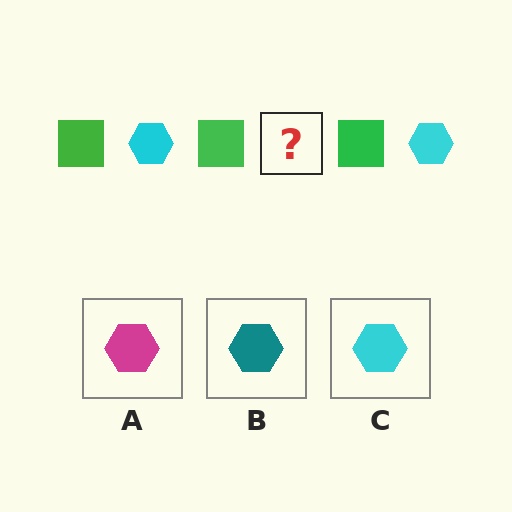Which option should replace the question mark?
Option C.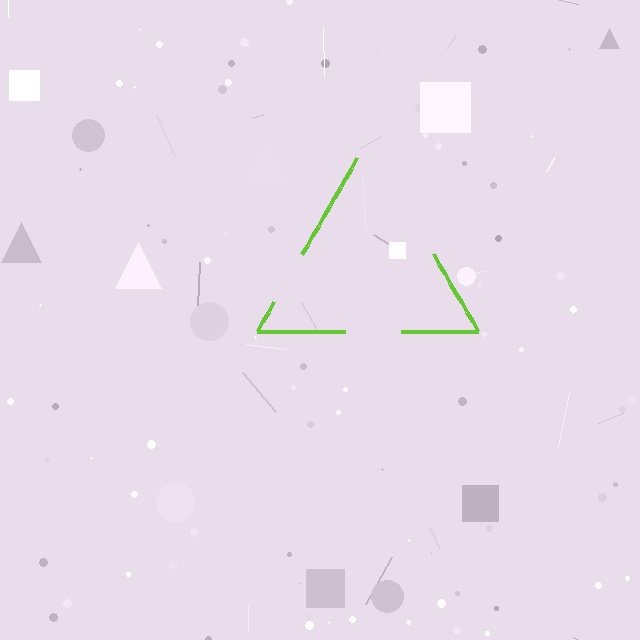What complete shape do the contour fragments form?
The contour fragments form a triangle.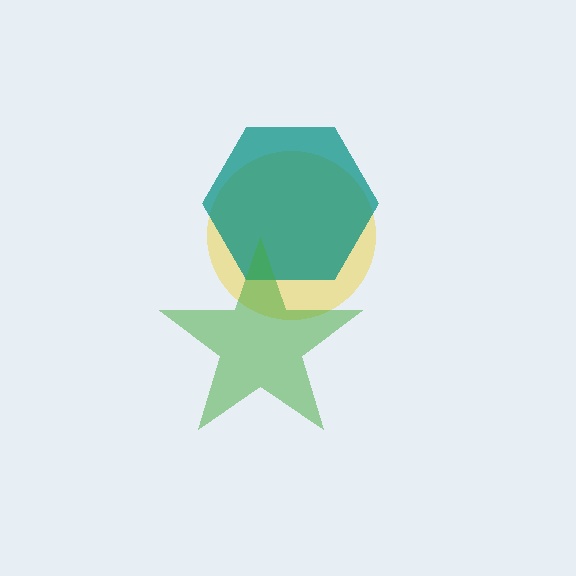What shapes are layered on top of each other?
The layered shapes are: a yellow circle, a teal hexagon, a green star.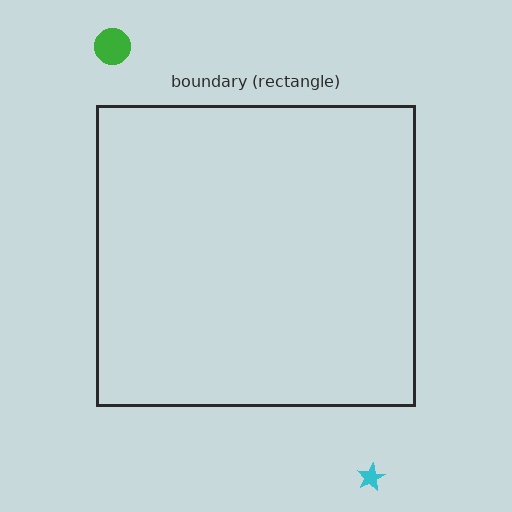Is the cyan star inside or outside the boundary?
Outside.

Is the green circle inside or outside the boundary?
Outside.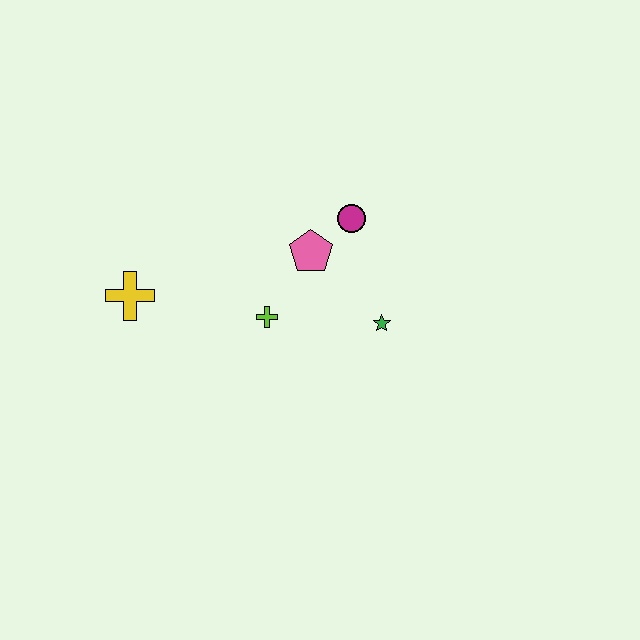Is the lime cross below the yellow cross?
Yes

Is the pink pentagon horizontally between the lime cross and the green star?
Yes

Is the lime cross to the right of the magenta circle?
No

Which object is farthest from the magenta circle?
The yellow cross is farthest from the magenta circle.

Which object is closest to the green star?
The pink pentagon is closest to the green star.